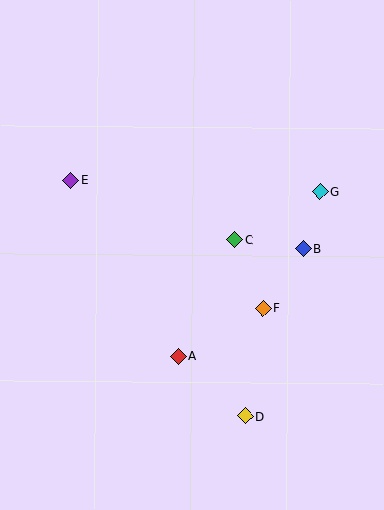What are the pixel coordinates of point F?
Point F is at (263, 308).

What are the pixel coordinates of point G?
Point G is at (320, 192).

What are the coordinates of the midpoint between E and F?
The midpoint between E and F is at (167, 244).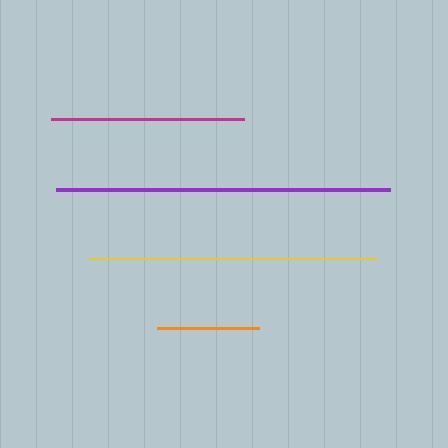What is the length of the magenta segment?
The magenta segment is approximately 194 pixels long.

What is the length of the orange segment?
The orange segment is approximately 101 pixels long.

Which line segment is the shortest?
The orange line is the shortest at approximately 101 pixels.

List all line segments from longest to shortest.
From longest to shortest: purple, yellow, magenta, orange.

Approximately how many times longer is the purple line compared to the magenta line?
The purple line is approximately 1.7 times the length of the magenta line.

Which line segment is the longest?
The purple line is the longest at approximately 334 pixels.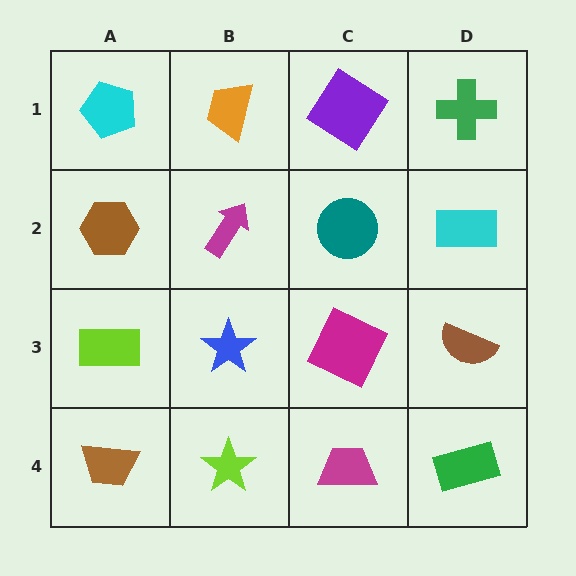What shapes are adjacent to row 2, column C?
A purple diamond (row 1, column C), a magenta square (row 3, column C), a magenta arrow (row 2, column B), a cyan rectangle (row 2, column D).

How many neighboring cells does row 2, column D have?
3.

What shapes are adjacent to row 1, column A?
A brown hexagon (row 2, column A), an orange trapezoid (row 1, column B).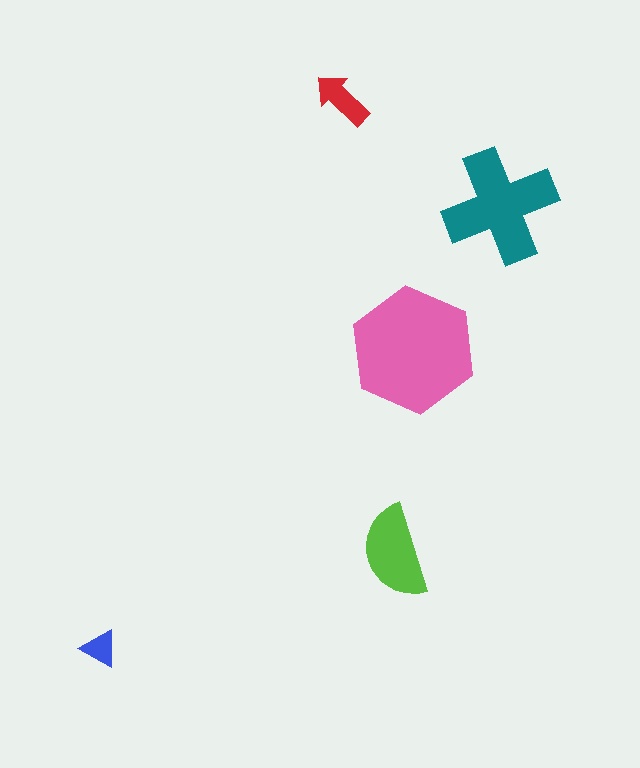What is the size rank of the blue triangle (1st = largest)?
5th.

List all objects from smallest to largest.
The blue triangle, the red arrow, the lime semicircle, the teal cross, the pink hexagon.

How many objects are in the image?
There are 5 objects in the image.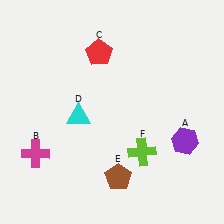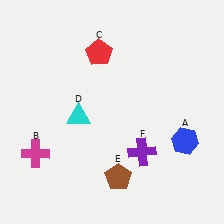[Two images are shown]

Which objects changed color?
A changed from purple to blue. F changed from lime to purple.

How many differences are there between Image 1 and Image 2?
There are 2 differences between the two images.